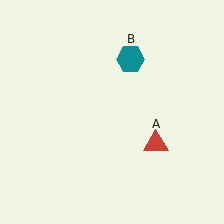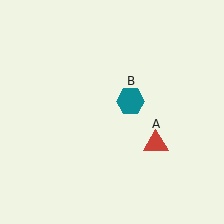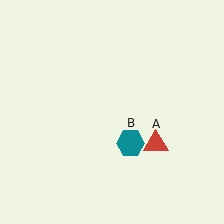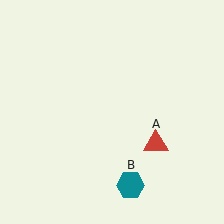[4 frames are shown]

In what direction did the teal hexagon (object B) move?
The teal hexagon (object B) moved down.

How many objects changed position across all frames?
1 object changed position: teal hexagon (object B).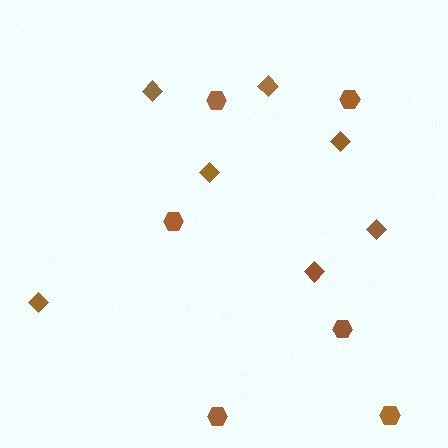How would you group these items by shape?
There are 2 groups: one group of diamonds (7) and one group of hexagons (6).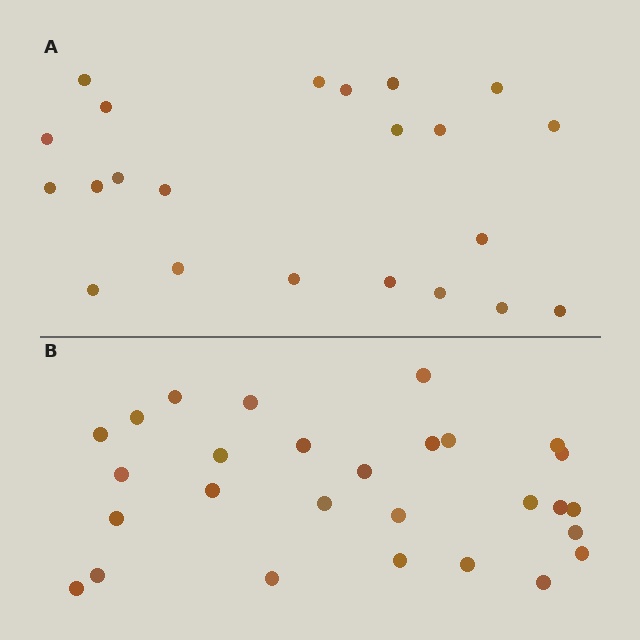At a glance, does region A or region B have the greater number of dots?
Region B (the bottom region) has more dots.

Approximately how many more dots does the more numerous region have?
Region B has about 6 more dots than region A.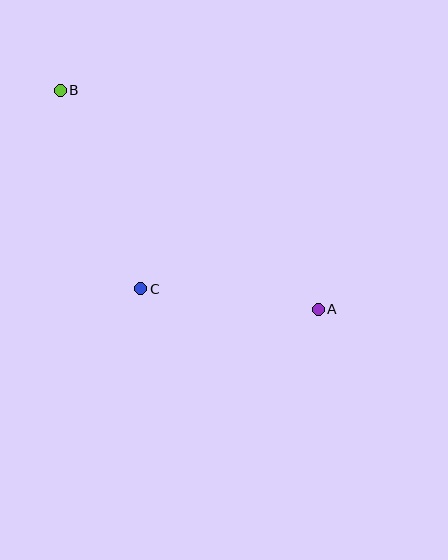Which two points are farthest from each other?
Points A and B are farthest from each other.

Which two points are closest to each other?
Points A and C are closest to each other.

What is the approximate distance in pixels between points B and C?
The distance between B and C is approximately 214 pixels.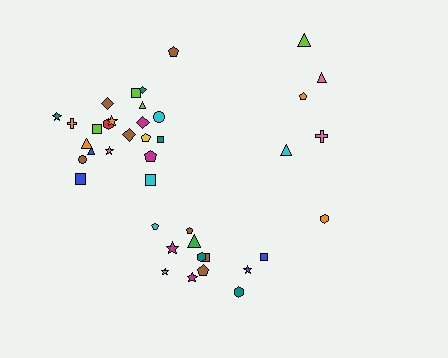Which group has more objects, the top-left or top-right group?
The top-left group.